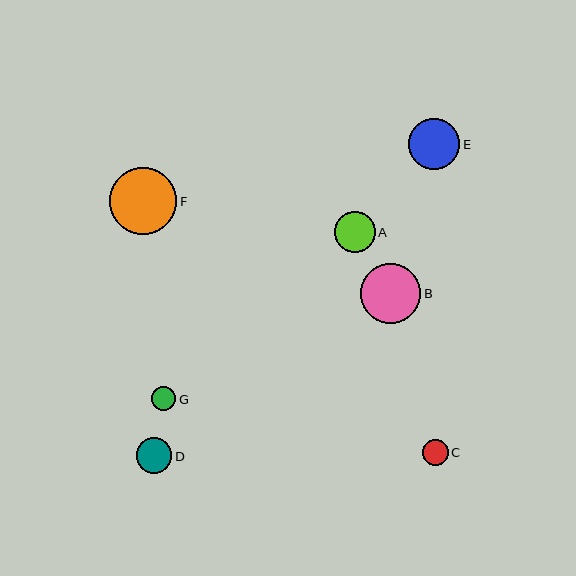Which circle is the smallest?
Circle G is the smallest with a size of approximately 24 pixels.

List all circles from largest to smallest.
From largest to smallest: F, B, E, A, D, C, G.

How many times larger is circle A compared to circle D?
Circle A is approximately 1.1 times the size of circle D.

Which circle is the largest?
Circle F is the largest with a size of approximately 67 pixels.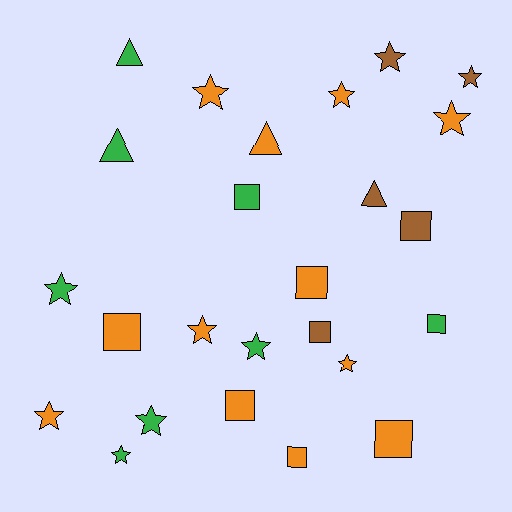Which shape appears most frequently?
Star, with 12 objects.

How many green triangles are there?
There are 2 green triangles.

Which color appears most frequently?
Orange, with 12 objects.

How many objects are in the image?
There are 25 objects.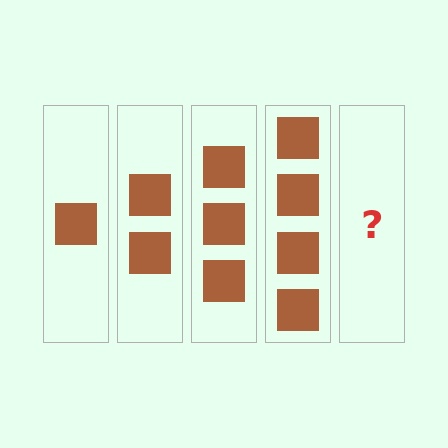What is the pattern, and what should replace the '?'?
The pattern is that each step adds one more square. The '?' should be 5 squares.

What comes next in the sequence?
The next element should be 5 squares.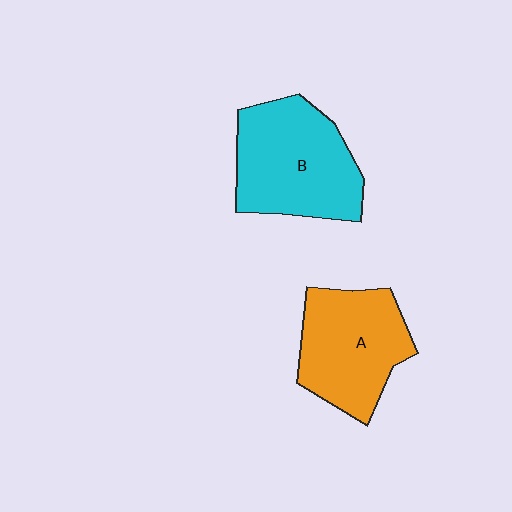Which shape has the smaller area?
Shape A (orange).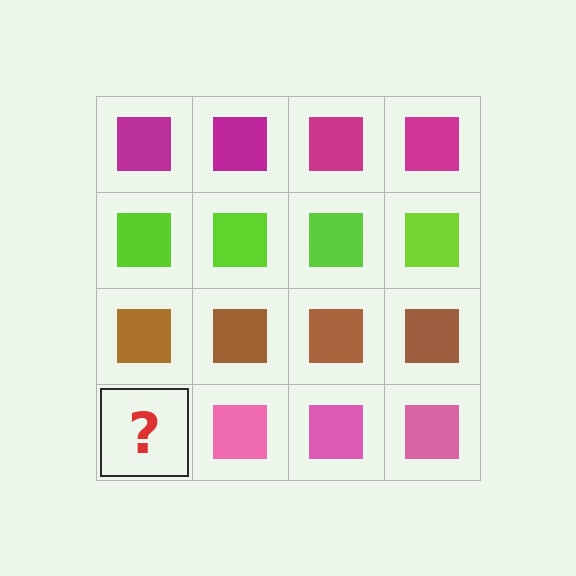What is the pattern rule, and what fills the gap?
The rule is that each row has a consistent color. The gap should be filled with a pink square.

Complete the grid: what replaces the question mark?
The question mark should be replaced with a pink square.